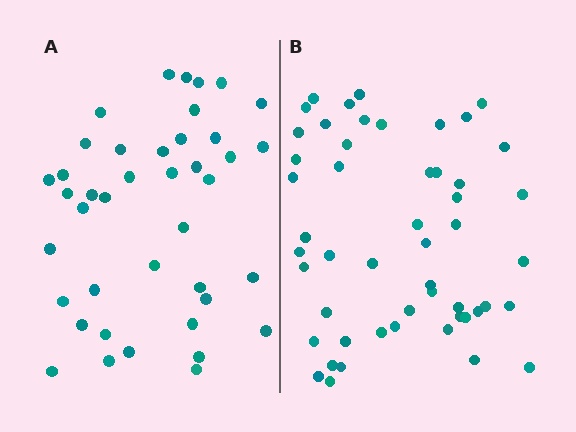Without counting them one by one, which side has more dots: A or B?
Region B (the right region) has more dots.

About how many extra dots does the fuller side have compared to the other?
Region B has roughly 10 or so more dots than region A.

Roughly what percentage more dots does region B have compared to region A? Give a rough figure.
About 25% more.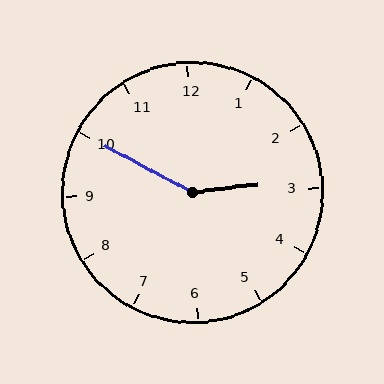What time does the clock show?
2:50.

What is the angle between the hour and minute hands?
Approximately 145 degrees.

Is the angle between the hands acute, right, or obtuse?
It is obtuse.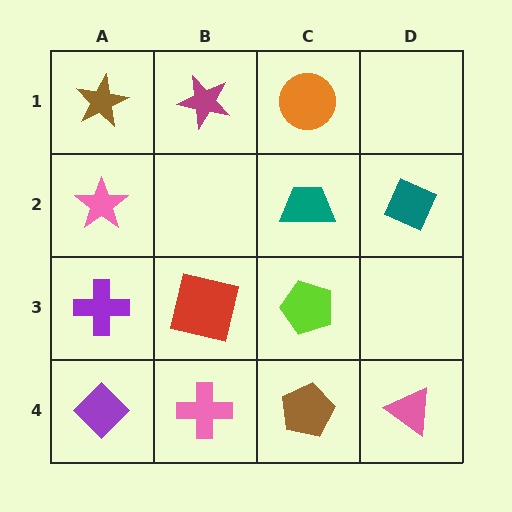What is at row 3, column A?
A purple cross.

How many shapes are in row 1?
3 shapes.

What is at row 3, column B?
A red square.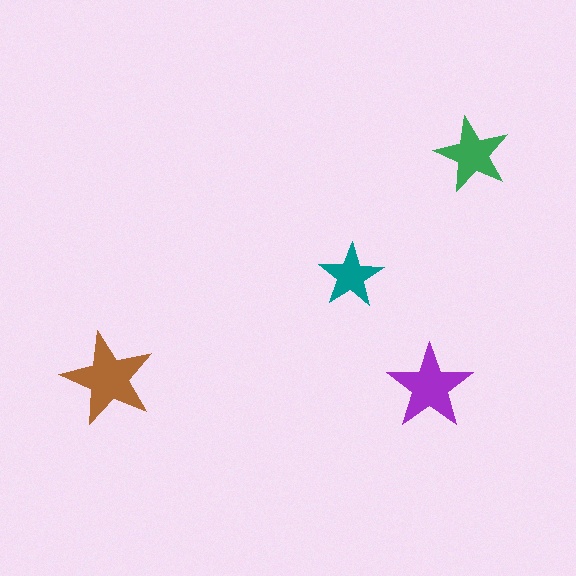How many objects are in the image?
There are 4 objects in the image.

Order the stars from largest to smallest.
the brown one, the purple one, the green one, the teal one.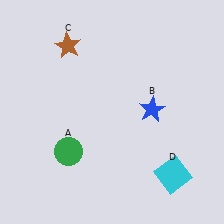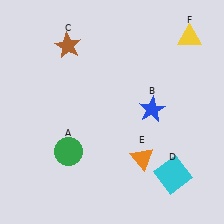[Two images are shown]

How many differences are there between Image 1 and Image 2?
There are 2 differences between the two images.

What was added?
An orange triangle (E), a yellow triangle (F) were added in Image 2.